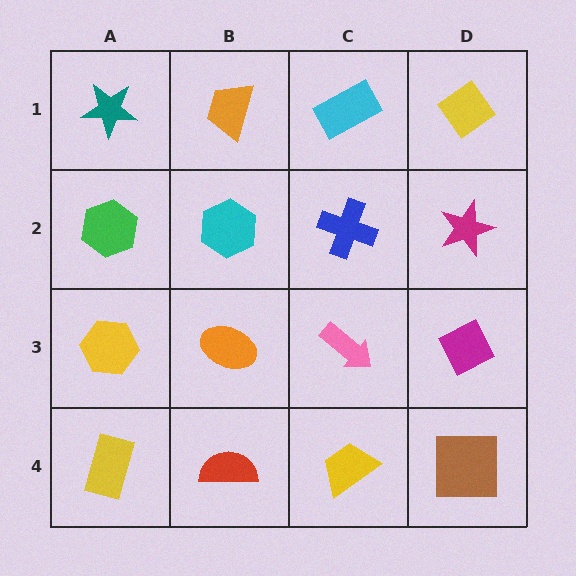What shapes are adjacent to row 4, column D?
A magenta diamond (row 3, column D), a yellow trapezoid (row 4, column C).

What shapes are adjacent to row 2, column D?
A yellow diamond (row 1, column D), a magenta diamond (row 3, column D), a blue cross (row 2, column C).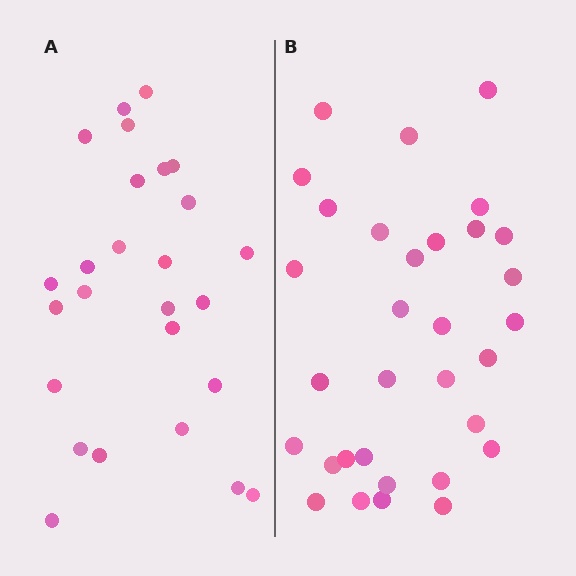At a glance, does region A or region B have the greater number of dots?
Region B (the right region) has more dots.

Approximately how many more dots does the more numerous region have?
Region B has about 6 more dots than region A.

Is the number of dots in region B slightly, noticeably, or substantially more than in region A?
Region B has only slightly more — the two regions are fairly close. The ratio is roughly 1.2 to 1.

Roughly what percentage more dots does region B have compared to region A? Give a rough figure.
About 25% more.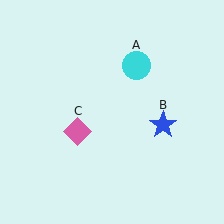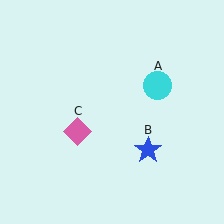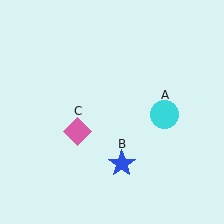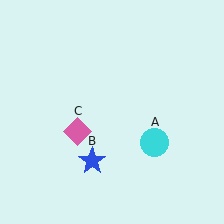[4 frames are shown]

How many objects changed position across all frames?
2 objects changed position: cyan circle (object A), blue star (object B).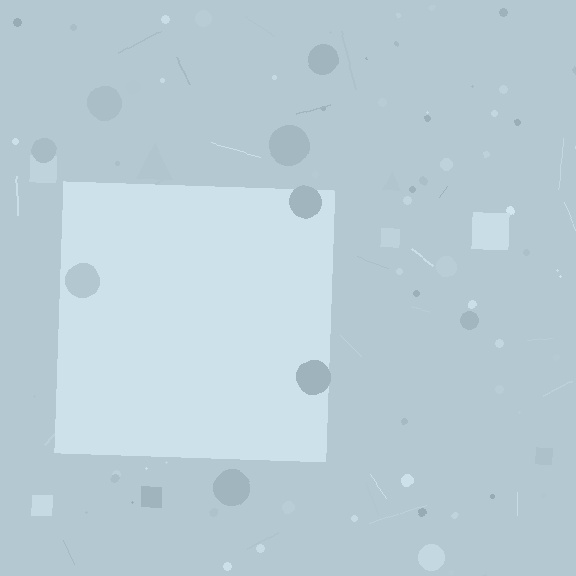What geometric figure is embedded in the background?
A square is embedded in the background.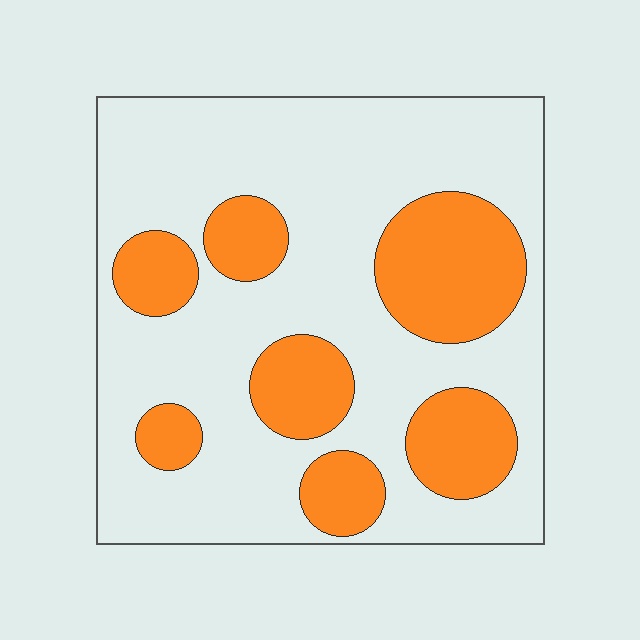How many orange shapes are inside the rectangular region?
7.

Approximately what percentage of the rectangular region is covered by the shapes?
Approximately 30%.